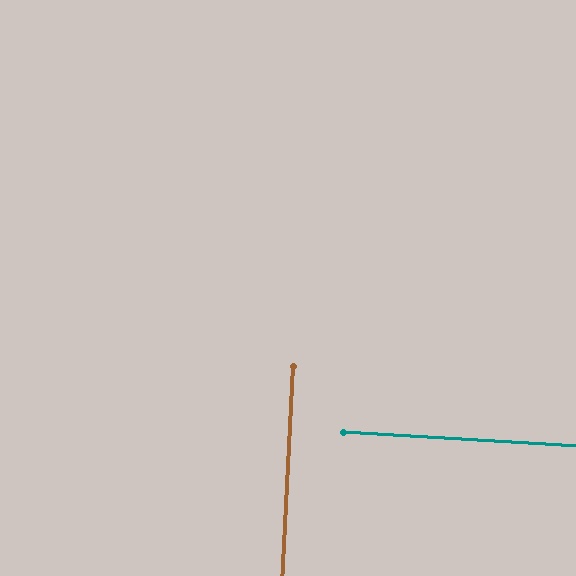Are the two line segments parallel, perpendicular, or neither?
Perpendicular — they meet at approximately 89°.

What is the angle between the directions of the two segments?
Approximately 89 degrees.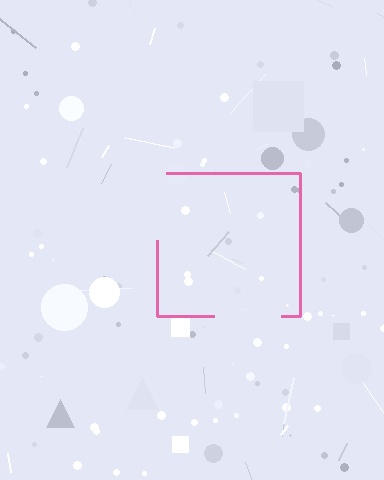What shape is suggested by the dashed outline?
The dashed outline suggests a square.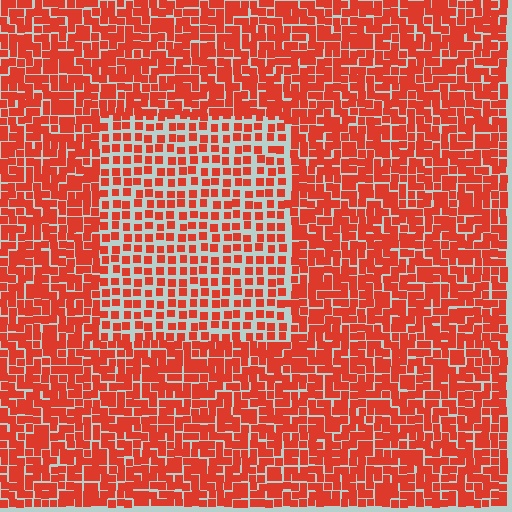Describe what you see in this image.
The image contains small red elements arranged at two different densities. A rectangle-shaped region is visible where the elements are less densely packed than the surrounding area.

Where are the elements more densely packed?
The elements are more densely packed outside the rectangle boundary.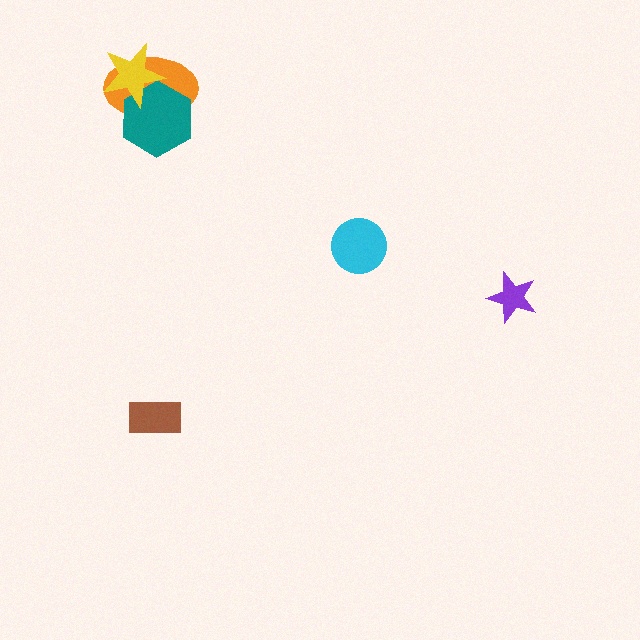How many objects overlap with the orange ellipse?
2 objects overlap with the orange ellipse.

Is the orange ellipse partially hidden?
Yes, it is partially covered by another shape.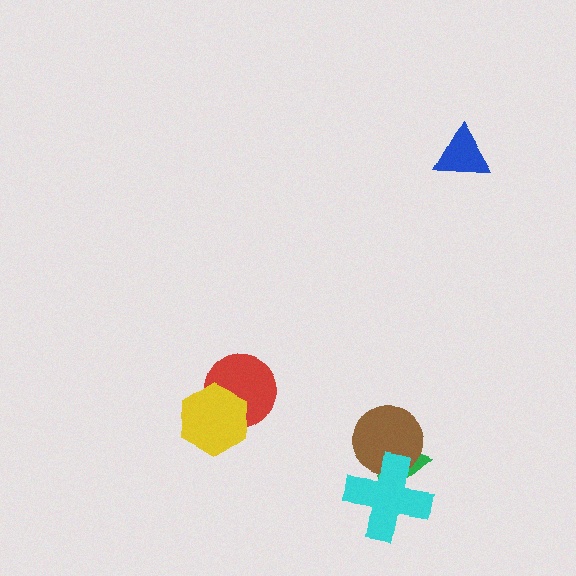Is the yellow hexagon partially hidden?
No, no other shape covers it.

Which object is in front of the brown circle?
The cyan cross is in front of the brown circle.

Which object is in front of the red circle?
The yellow hexagon is in front of the red circle.